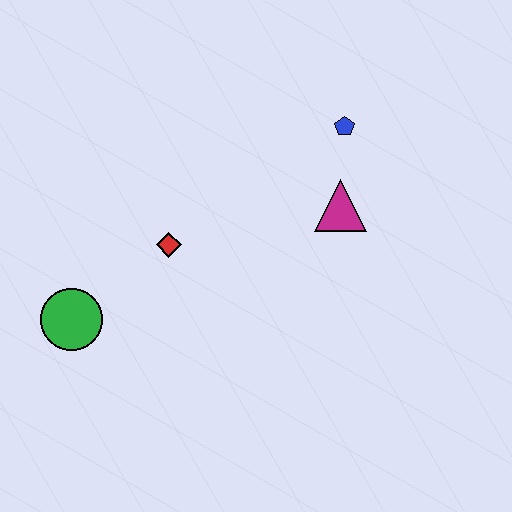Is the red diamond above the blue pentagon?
No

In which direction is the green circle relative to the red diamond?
The green circle is to the left of the red diamond.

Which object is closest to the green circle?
The red diamond is closest to the green circle.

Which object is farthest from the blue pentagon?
The green circle is farthest from the blue pentagon.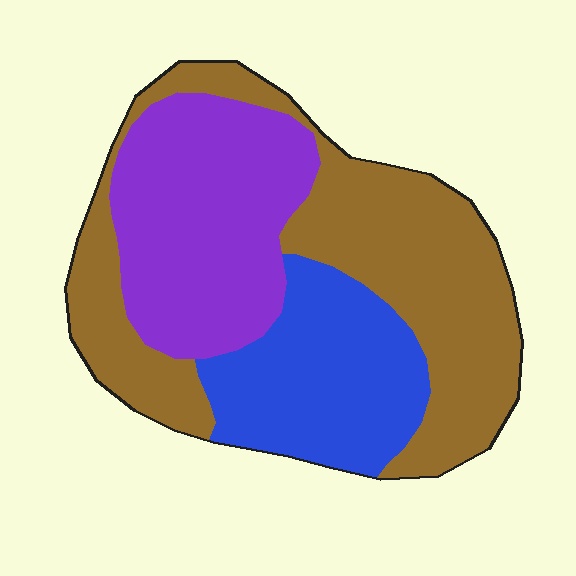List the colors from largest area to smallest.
From largest to smallest: brown, purple, blue.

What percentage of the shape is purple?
Purple takes up about one third (1/3) of the shape.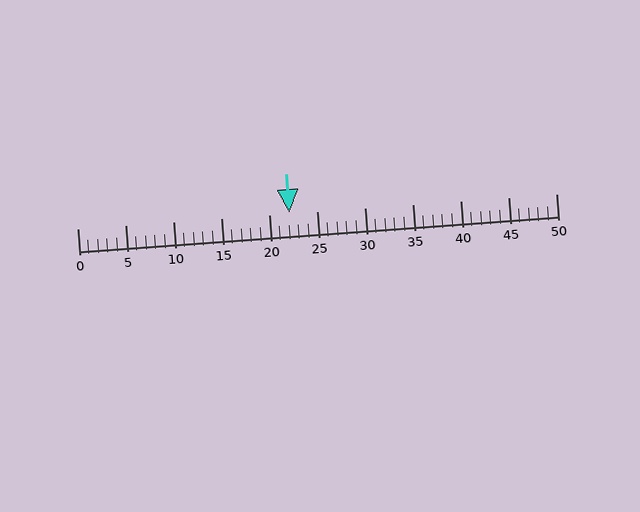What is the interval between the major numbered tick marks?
The major tick marks are spaced 5 units apart.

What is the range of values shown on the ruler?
The ruler shows values from 0 to 50.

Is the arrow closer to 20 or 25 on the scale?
The arrow is closer to 20.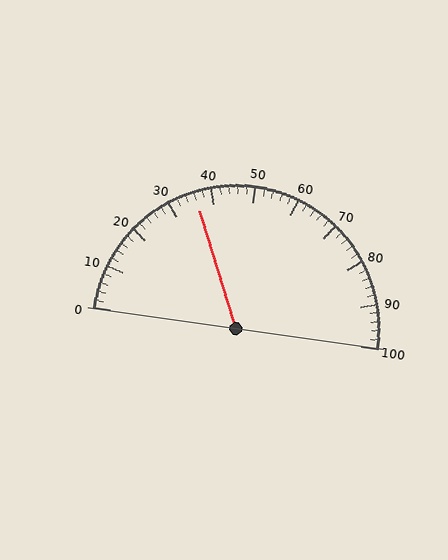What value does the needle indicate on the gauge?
The needle indicates approximately 36.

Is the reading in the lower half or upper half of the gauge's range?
The reading is in the lower half of the range (0 to 100).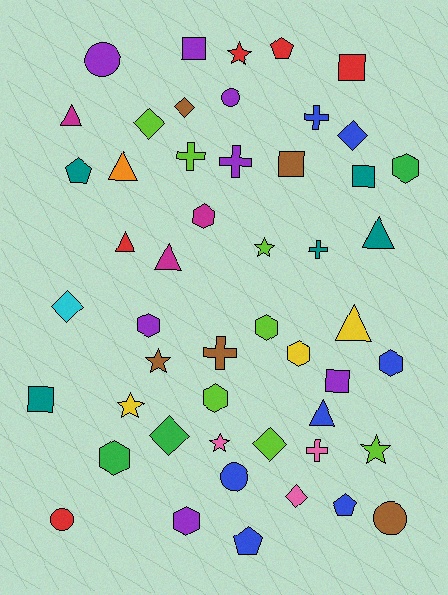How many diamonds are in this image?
There are 7 diamonds.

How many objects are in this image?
There are 50 objects.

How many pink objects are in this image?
There are 3 pink objects.